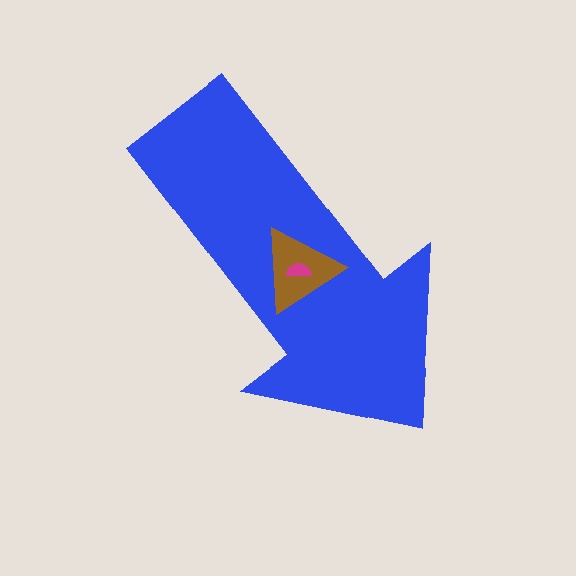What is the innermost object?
The magenta semicircle.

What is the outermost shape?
The blue arrow.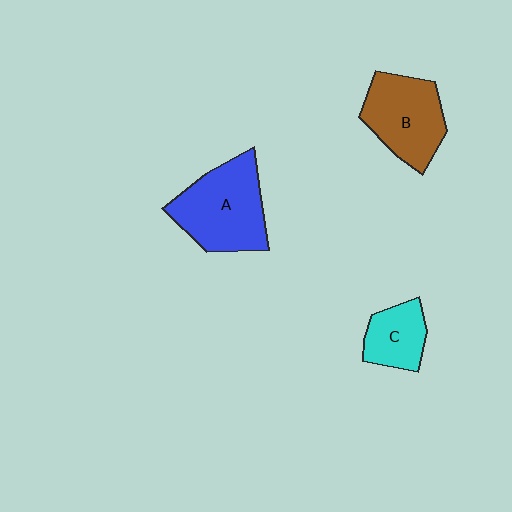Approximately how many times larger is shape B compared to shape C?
Approximately 1.7 times.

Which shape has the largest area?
Shape A (blue).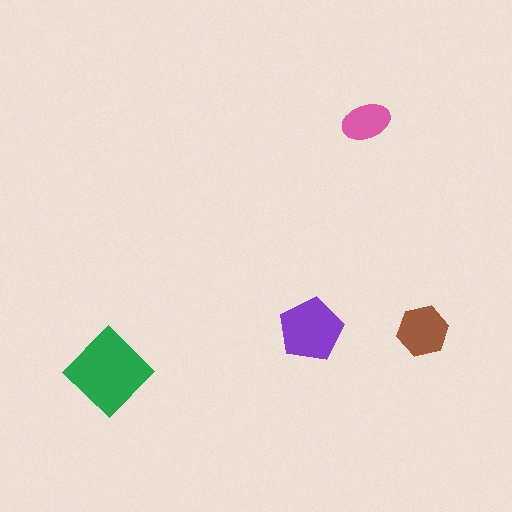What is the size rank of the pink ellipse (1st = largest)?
4th.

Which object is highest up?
The pink ellipse is topmost.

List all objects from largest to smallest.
The green diamond, the purple pentagon, the brown hexagon, the pink ellipse.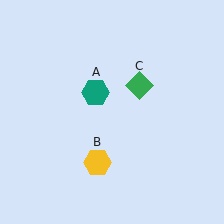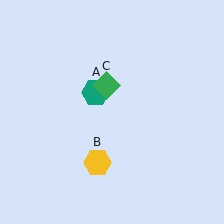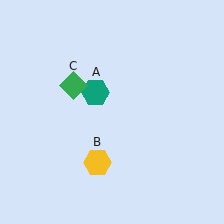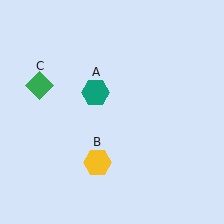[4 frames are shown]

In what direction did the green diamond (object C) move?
The green diamond (object C) moved left.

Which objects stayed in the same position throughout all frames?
Teal hexagon (object A) and yellow hexagon (object B) remained stationary.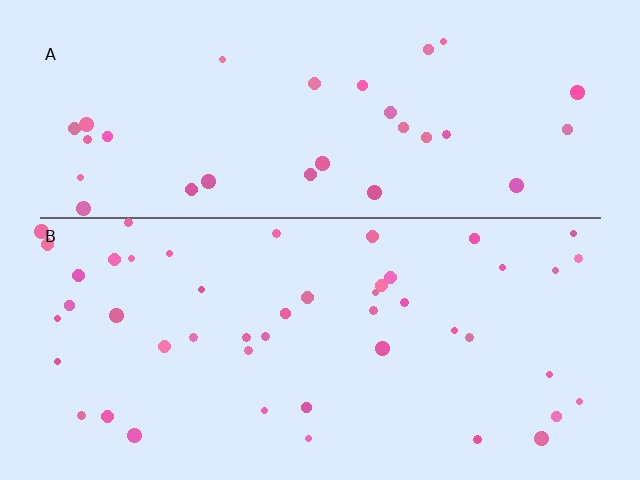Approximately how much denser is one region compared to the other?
Approximately 1.5× — region B over region A.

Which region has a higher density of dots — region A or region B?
B (the bottom).